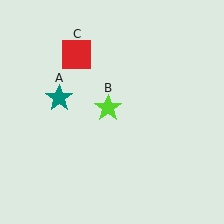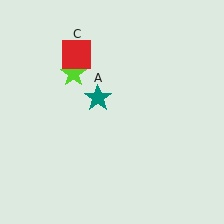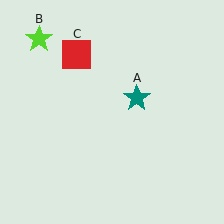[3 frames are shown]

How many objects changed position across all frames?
2 objects changed position: teal star (object A), lime star (object B).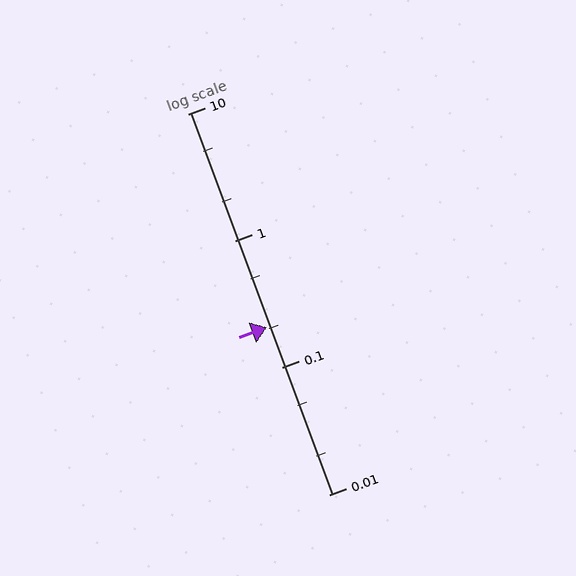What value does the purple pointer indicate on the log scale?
The pointer indicates approximately 0.21.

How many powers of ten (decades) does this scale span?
The scale spans 3 decades, from 0.01 to 10.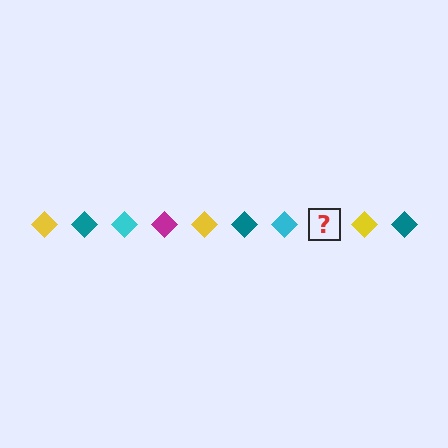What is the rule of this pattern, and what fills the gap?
The rule is that the pattern cycles through yellow, teal, cyan, magenta diamonds. The gap should be filled with a magenta diamond.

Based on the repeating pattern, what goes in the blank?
The blank should be a magenta diamond.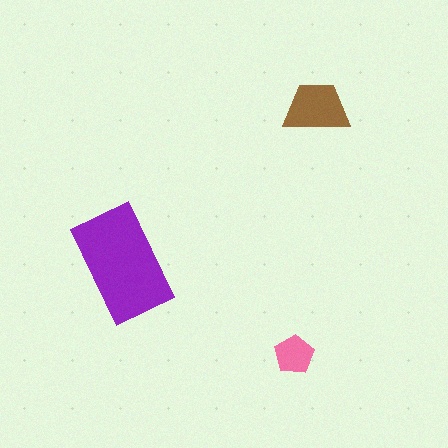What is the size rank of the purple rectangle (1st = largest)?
1st.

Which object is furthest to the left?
The purple rectangle is leftmost.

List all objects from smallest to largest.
The pink pentagon, the brown trapezoid, the purple rectangle.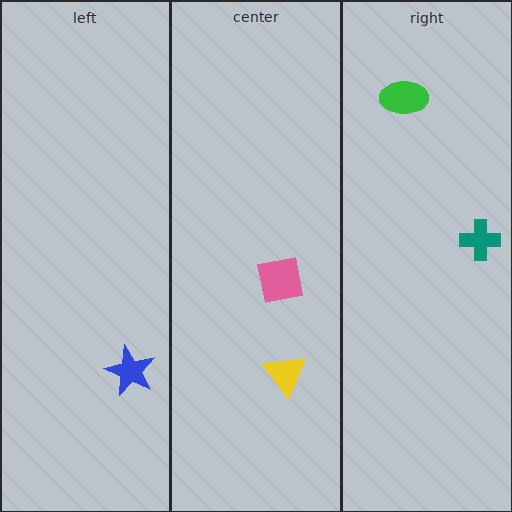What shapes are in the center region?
The yellow triangle, the pink square.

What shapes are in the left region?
The blue star.